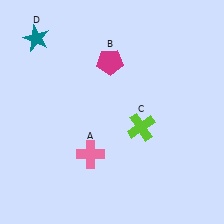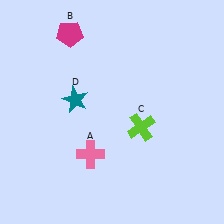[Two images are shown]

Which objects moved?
The objects that moved are: the magenta pentagon (B), the teal star (D).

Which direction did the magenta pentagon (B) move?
The magenta pentagon (B) moved left.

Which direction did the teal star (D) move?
The teal star (D) moved down.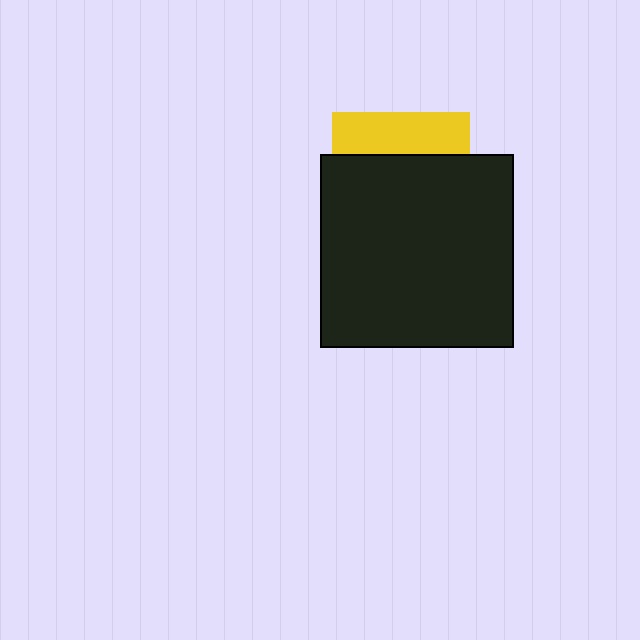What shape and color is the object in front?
The object in front is a black square.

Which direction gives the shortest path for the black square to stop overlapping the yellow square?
Moving down gives the shortest separation.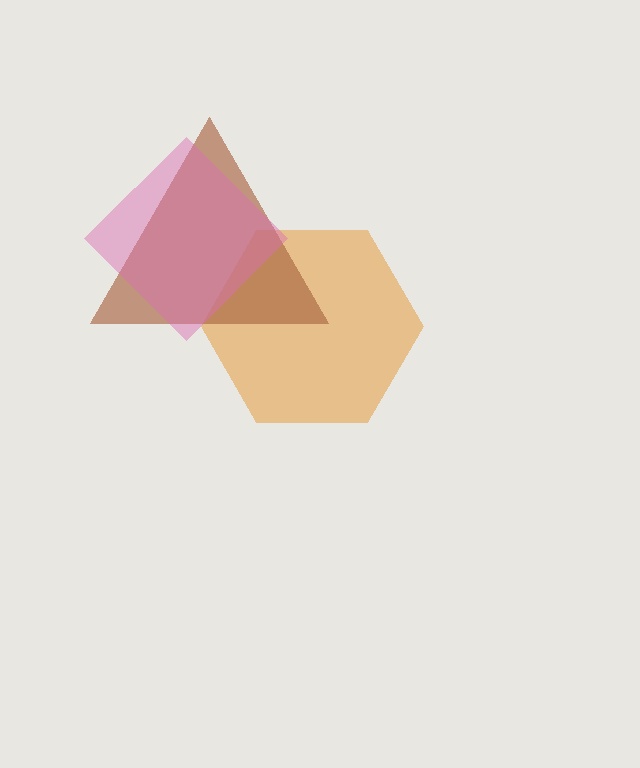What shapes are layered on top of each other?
The layered shapes are: an orange hexagon, a brown triangle, a pink diamond.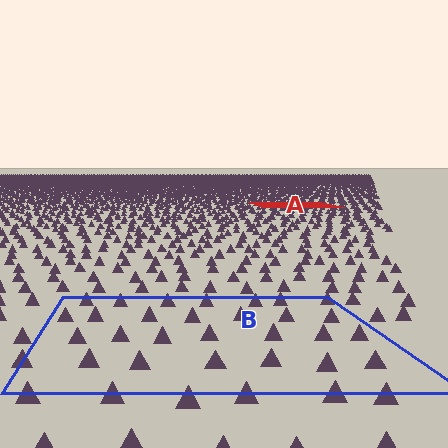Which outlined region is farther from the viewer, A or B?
Region A is farther from the viewer — the texture elements inside it appear smaller and more densely packed.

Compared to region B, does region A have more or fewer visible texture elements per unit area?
Region A has more texture elements per unit area — they are packed more densely because it is farther away.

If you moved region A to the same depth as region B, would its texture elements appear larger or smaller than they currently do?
They would appear larger. At a closer depth, the same texture elements are projected at a bigger on-screen size.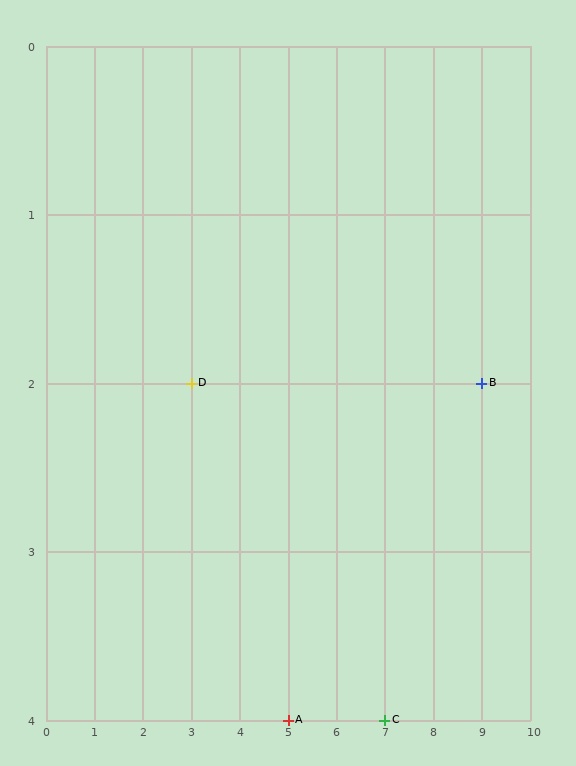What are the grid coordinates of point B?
Point B is at grid coordinates (9, 2).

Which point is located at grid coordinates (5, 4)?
Point A is at (5, 4).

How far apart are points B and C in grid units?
Points B and C are 2 columns and 2 rows apart (about 2.8 grid units diagonally).